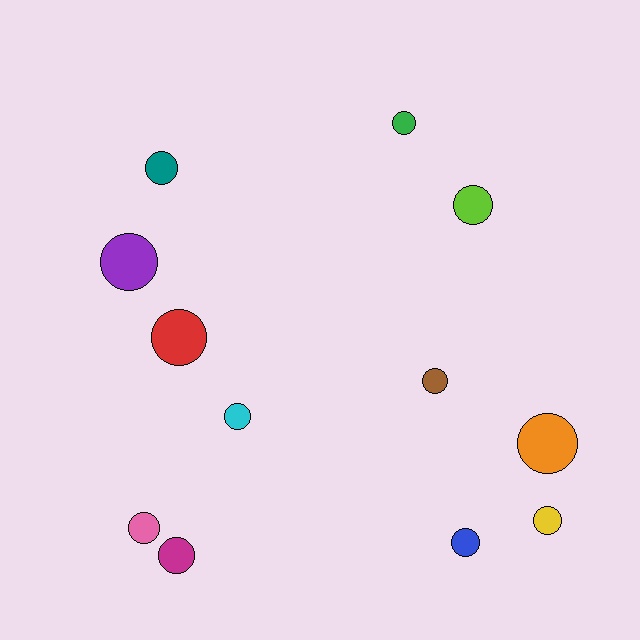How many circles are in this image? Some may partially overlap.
There are 12 circles.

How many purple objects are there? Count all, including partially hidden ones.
There is 1 purple object.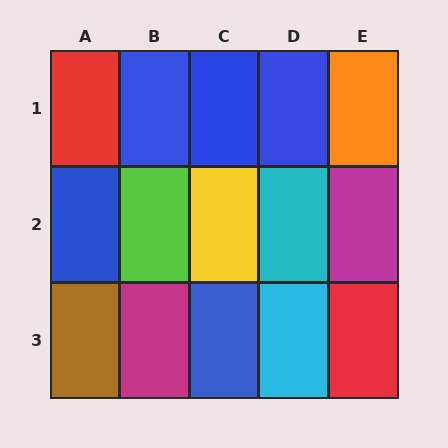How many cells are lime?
1 cell is lime.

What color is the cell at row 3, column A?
Brown.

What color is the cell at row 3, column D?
Cyan.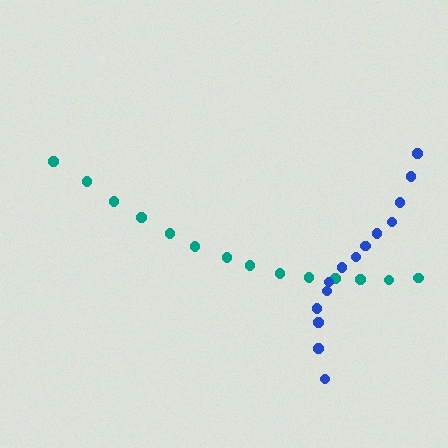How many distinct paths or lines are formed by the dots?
There are 2 distinct paths.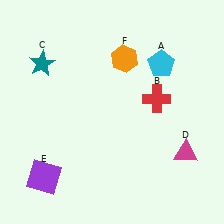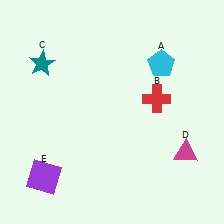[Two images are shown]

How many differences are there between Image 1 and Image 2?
There is 1 difference between the two images.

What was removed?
The orange hexagon (F) was removed in Image 2.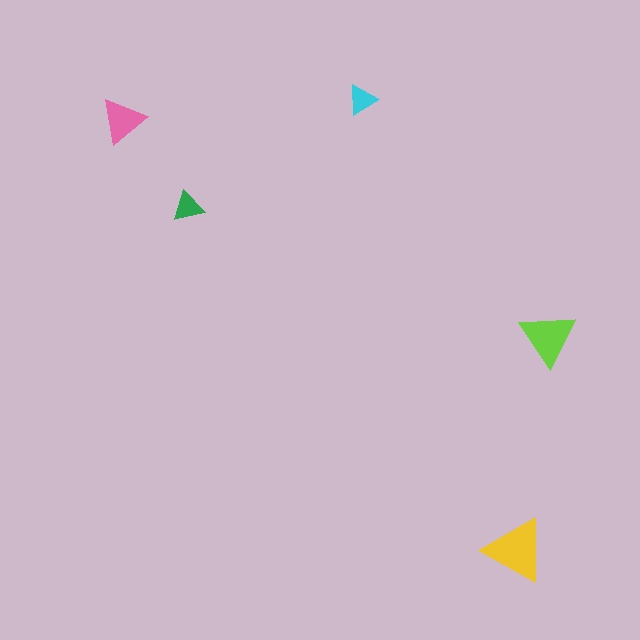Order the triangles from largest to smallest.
the yellow one, the lime one, the pink one, the green one, the cyan one.